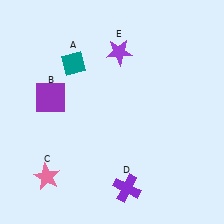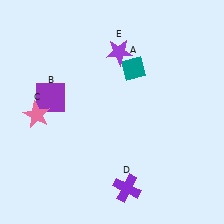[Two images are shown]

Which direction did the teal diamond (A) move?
The teal diamond (A) moved right.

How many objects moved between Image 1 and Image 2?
2 objects moved between the two images.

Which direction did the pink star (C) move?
The pink star (C) moved up.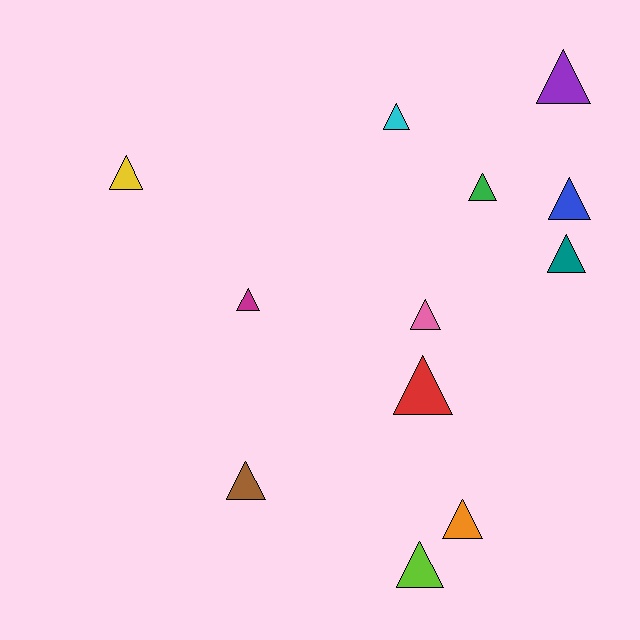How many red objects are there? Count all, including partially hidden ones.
There is 1 red object.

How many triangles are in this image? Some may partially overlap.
There are 12 triangles.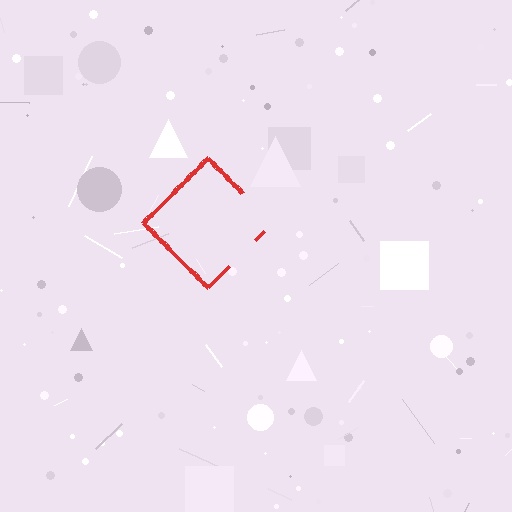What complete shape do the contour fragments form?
The contour fragments form a diamond.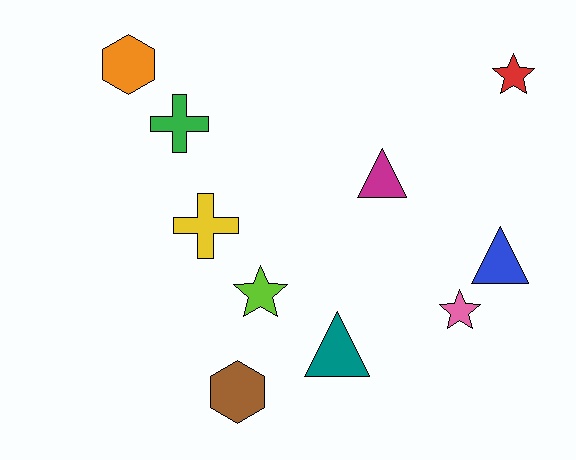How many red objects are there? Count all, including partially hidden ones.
There is 1 red object.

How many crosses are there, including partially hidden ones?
There are 2 crosses.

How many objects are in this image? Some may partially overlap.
There are 10 objects.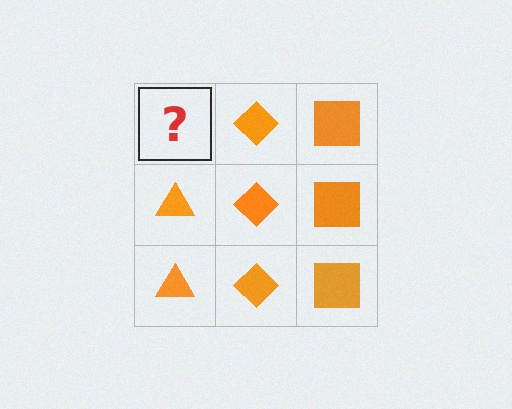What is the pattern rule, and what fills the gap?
The rule is that each column has a consistent shape. The gap should be filled with an orange triangle.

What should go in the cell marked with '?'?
The missing cell should contain an orange triangle.